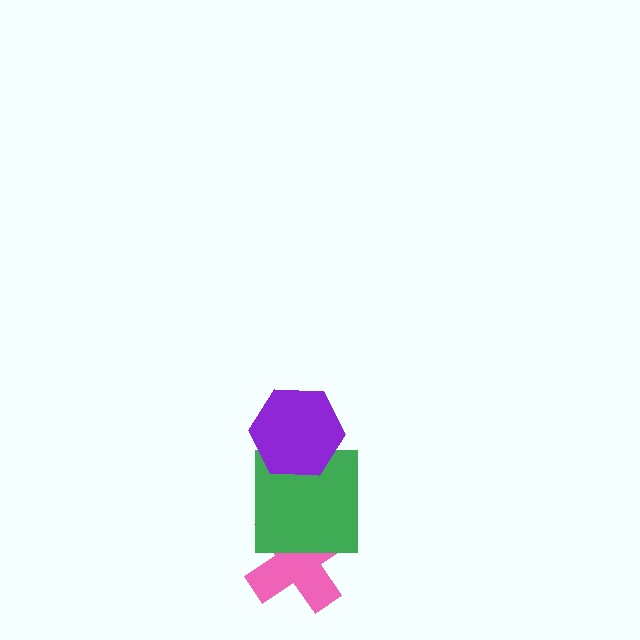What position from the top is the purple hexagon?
The purple hexagon is 1st from the top.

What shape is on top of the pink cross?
The green square is on top of the pink cross.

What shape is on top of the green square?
The purple hexagon is on top of the green square.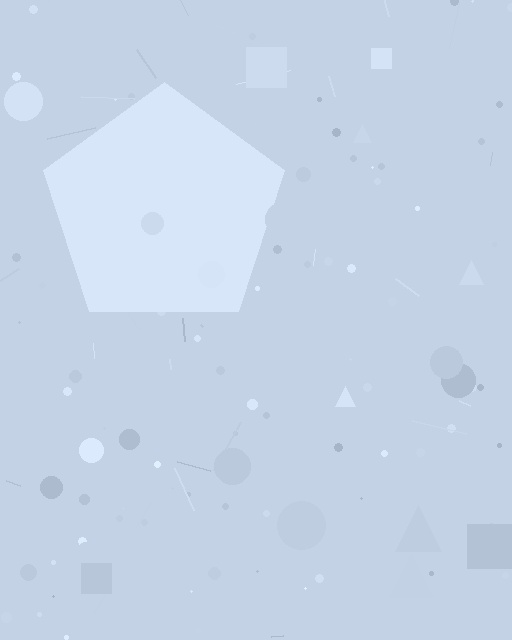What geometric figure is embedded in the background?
A pentagon is embedded in the background.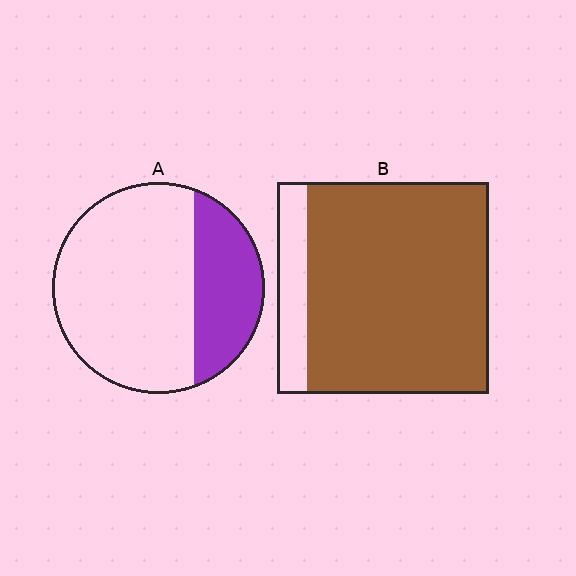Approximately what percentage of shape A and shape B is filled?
A is approximately 30% and B is approximately 85%.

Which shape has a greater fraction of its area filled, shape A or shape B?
Shape B.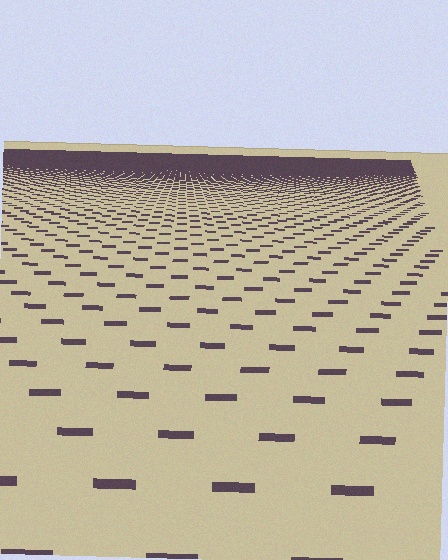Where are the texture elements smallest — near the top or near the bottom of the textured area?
Near the top.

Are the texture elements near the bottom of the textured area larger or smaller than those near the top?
Larger. Near the bottom, elements are closer to the viewer and appear at a bigger on-screen size.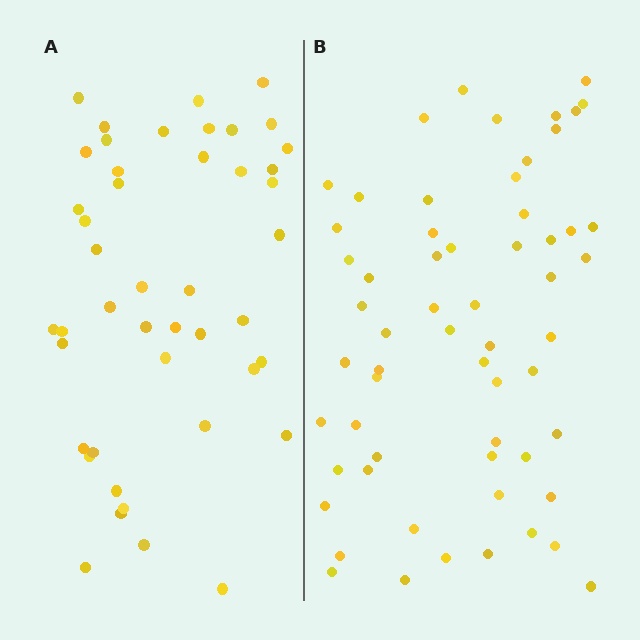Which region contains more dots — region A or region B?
Region B (the right region) has more dots.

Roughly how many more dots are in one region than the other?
Region B has approximately 15 more dots than region A.